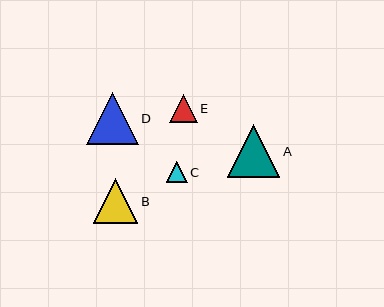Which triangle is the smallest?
Triangle C is the smallest with a size of approximately 21 pixels.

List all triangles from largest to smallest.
From largest to smallest: A, D, B, E, C.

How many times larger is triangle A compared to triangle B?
Triangle A is approximately 1.2 times the size of triangle B.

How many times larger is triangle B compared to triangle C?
Triangle B is approximately 2.1 times the size of triangle C.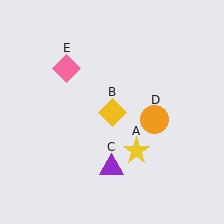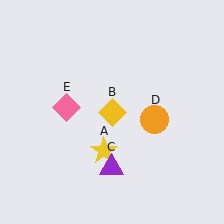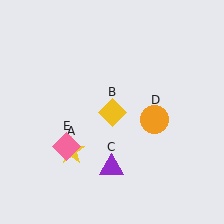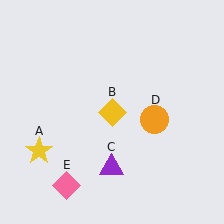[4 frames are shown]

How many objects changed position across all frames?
2 objects changed position: yellow star (object A), pink diamond (object E).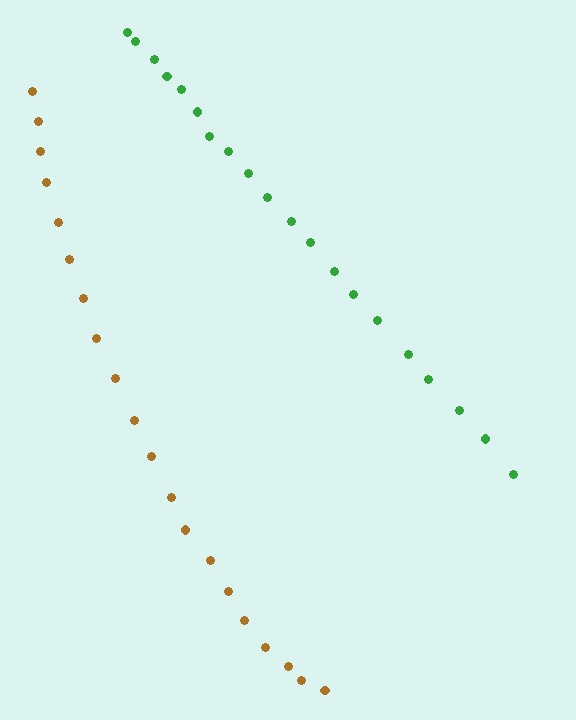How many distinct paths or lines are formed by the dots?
There are 2 distinct paths.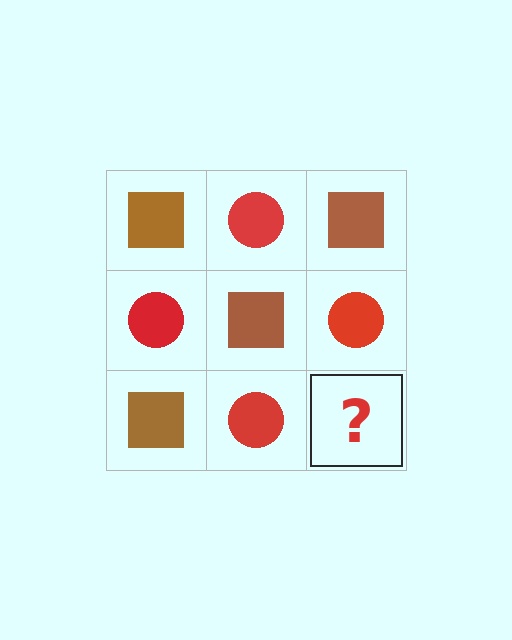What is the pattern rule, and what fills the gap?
The rule is that it alternates brown square and red circle in a checkerboard pattern. The gap should be filled with a brown square.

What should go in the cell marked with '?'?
The missing cell should contain a brown square.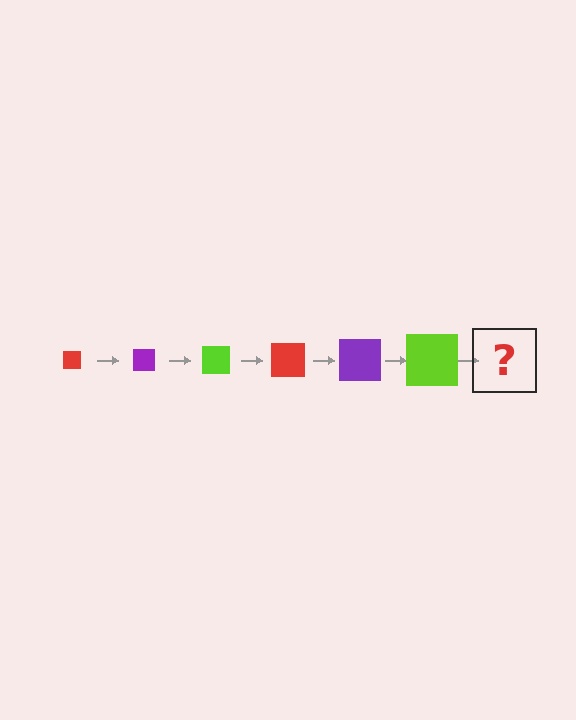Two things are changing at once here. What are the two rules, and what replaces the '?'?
The two rules are that the square grows larger each step and the color cycles through red, purple, and lime. The '?' should be a red square, larger than the previous one.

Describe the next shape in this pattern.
It should be a red square, larger than the previous one.